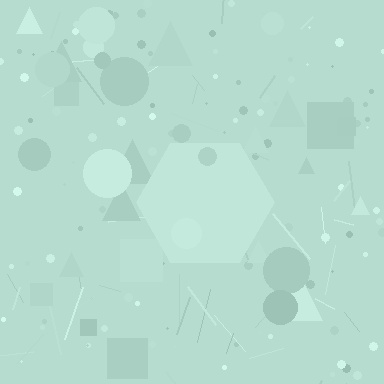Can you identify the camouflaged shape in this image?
The camouflaged shape is a hexagon.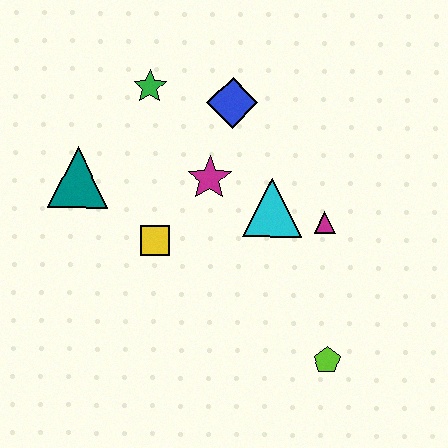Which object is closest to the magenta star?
The cyan triangle is closest to the magenta star.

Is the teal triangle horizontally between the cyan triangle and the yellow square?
No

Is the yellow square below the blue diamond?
Yes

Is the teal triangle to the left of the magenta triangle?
Yes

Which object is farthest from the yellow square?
The lime pentagon is farthest from the yellow square.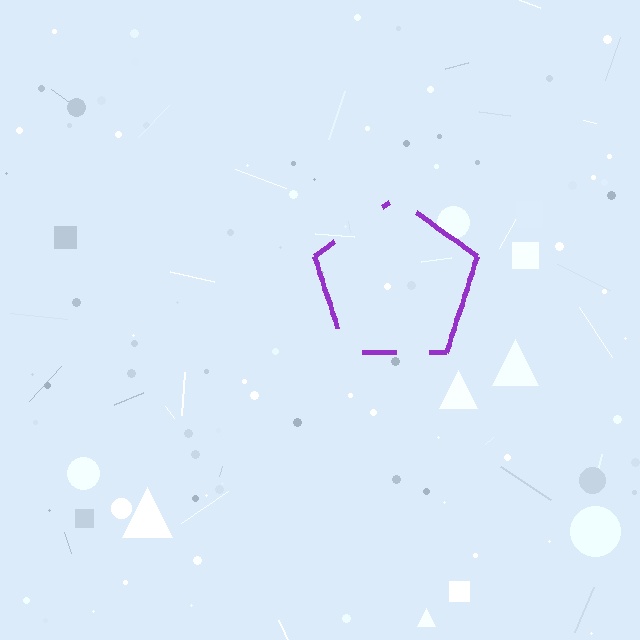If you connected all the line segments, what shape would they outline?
They would outline a pentagon.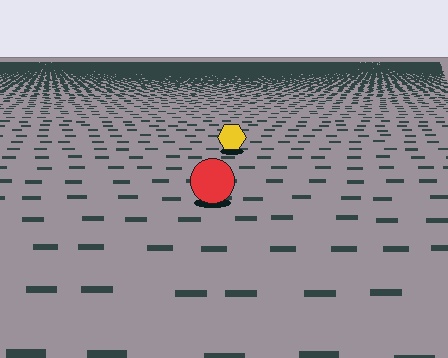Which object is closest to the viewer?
The red circle is closest. The texture marks near it are larger and more spread out.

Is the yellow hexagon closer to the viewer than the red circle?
No. The red circle is closer — you can tell from the texture gradient: the ground texture is coarser near it.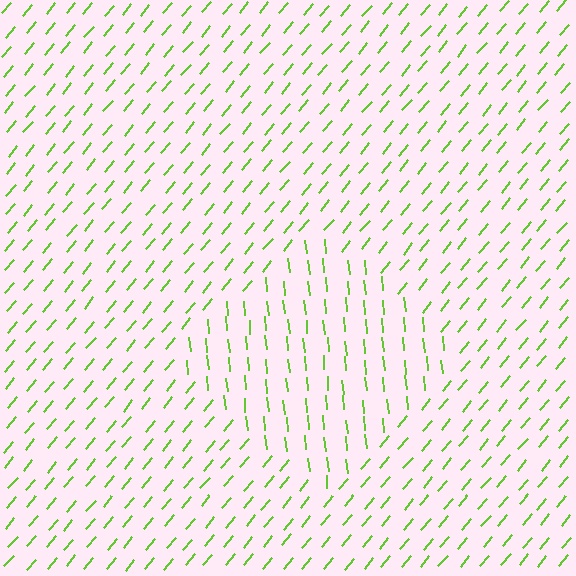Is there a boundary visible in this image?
Yes, there is a texture boundary formed by a change in line orientation.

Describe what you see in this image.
The image is filled with small lime line segments. A diamond region in the image has lines oriented differently from the surrounding lines, creating a visible texture boundary.